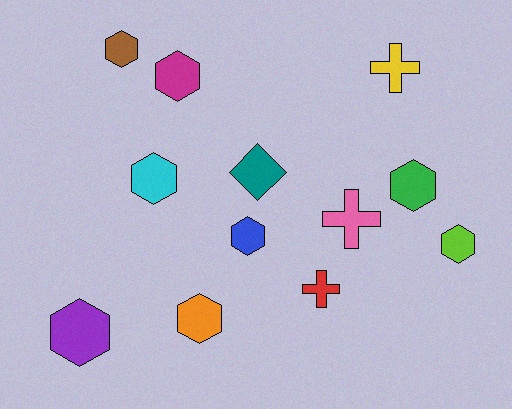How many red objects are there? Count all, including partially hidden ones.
There is 1 red object.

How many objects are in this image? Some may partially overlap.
There are 12 objects.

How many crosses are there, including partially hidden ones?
There are 3 crosses.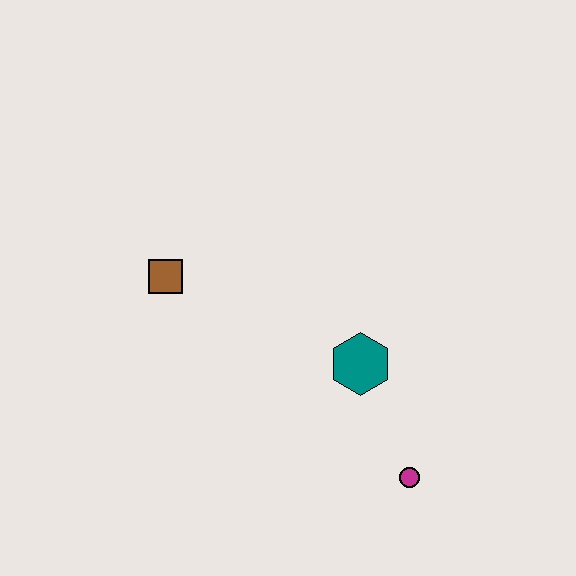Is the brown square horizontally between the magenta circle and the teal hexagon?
No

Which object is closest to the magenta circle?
The teal hexagon is closest to the magenta circle.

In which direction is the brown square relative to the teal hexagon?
The brown square is to the left of the teal hexagon.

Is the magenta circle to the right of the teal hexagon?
Yes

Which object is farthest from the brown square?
The magenta circle is farthest from the brown square.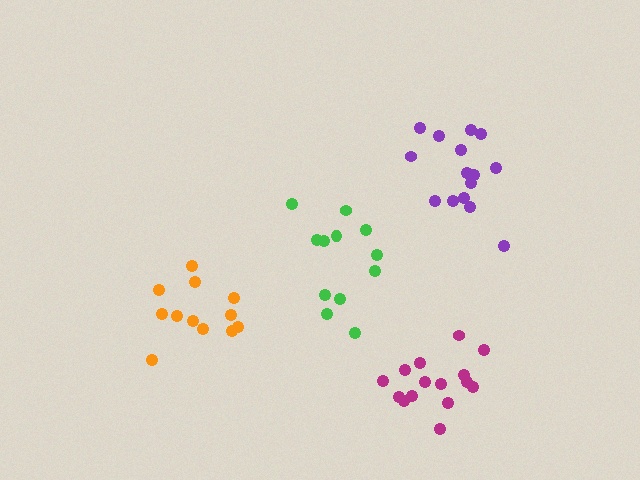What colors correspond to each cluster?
The clusters are colored: orange, green, magenta, purple.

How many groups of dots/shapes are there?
There are 4 groups.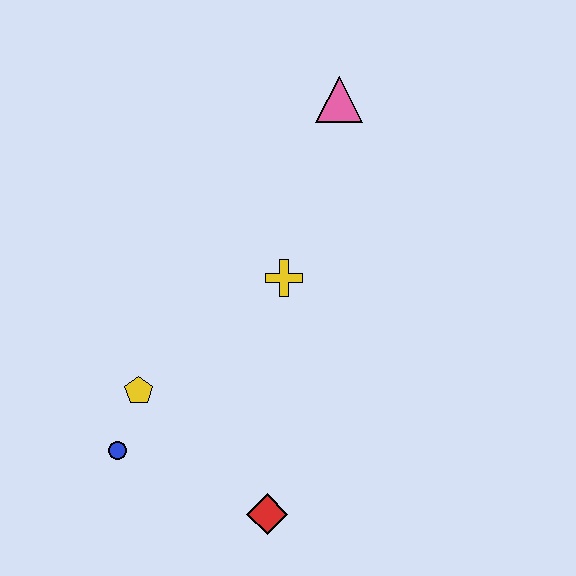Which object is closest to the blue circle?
The yellow pentagon is closest to the blue circle.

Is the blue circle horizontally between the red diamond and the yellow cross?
No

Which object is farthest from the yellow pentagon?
The pink triangle is farthest from the yellow pentagon.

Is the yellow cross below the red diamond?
No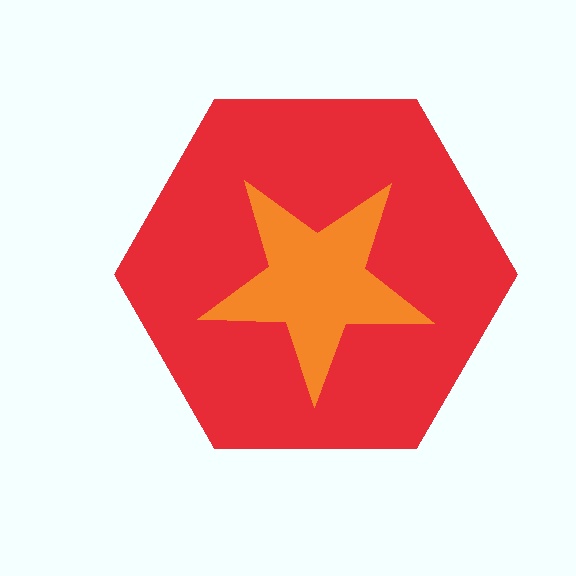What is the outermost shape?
The red hexagon.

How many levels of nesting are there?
2.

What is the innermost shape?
The orange star.